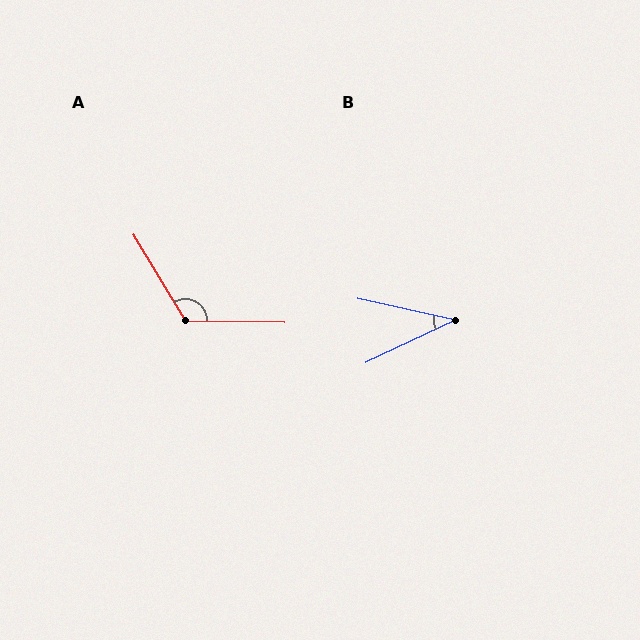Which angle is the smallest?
B, at approximately 38 degrees.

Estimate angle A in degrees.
Approximately 122 degrees.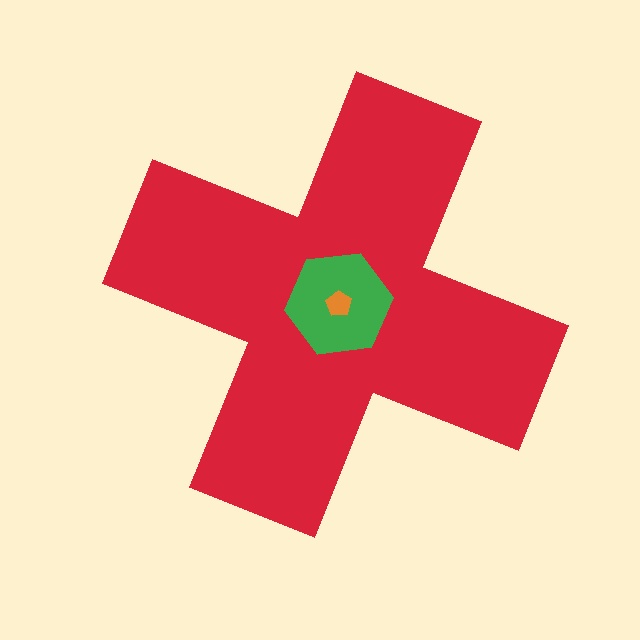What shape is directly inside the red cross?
The green hexagon.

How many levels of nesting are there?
3.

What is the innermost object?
The orange pentagon.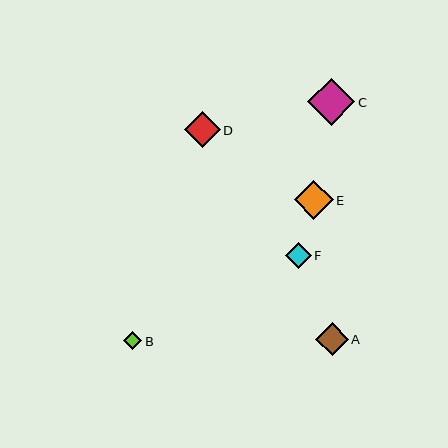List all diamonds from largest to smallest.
From largest to smallest: C, E, D, A, F, B.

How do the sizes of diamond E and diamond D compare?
Diamond E and diamond D are approximately the same size.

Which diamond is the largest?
Diamond C is the largest with a size of approximately 48 pixels.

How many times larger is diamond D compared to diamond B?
Diamond D is approximately 2.0 times the size of diamond B.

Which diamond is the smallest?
Diamond B is the smallest with a size of approximately 18 pixels.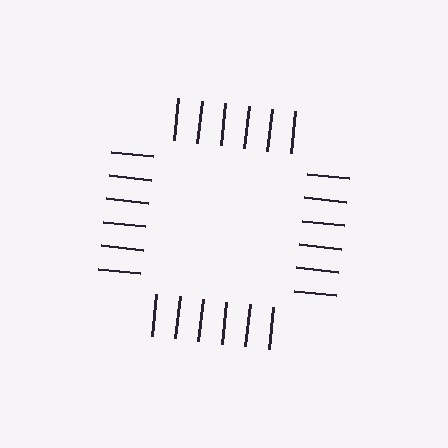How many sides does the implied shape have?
4 sides — the line-ends trace a square.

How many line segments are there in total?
24 — 6 along each of the 4 edges.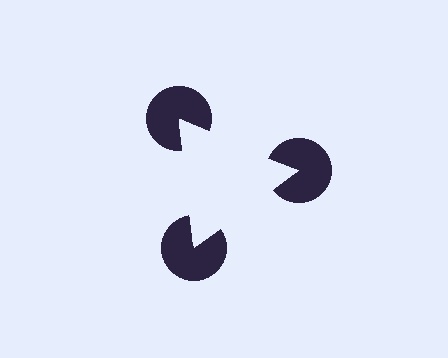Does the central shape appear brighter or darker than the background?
It typically appears slightly brighter than the background, even though no actual brightness change is drawn.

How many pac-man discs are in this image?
There are 3 — one at each vertex of the illusory triangle.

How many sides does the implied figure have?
3 sides.